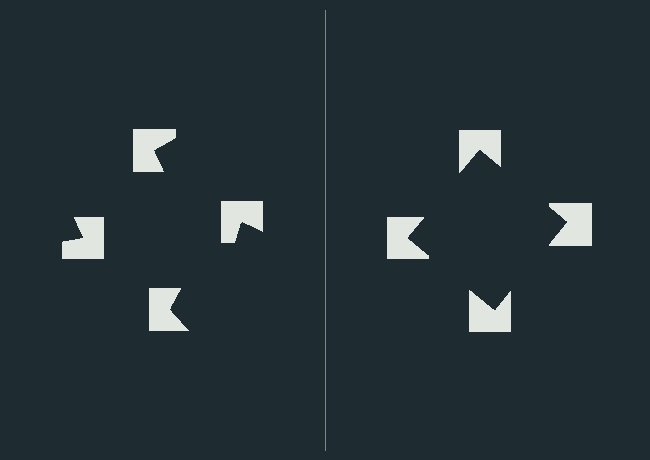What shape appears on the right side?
An illusory square.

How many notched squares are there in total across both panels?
8 — 4 on each side.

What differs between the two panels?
The notched squares are positioned identically on both sides; only the wedge orientations differ. On the right they align to a square; on the left they are misaligned.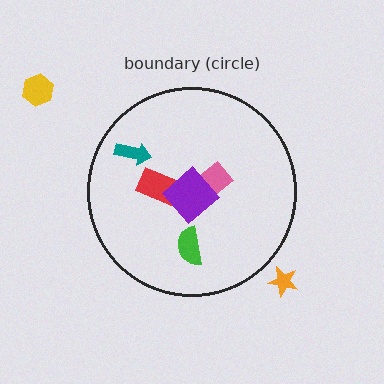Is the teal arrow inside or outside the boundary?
Inside.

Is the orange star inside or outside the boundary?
Outside.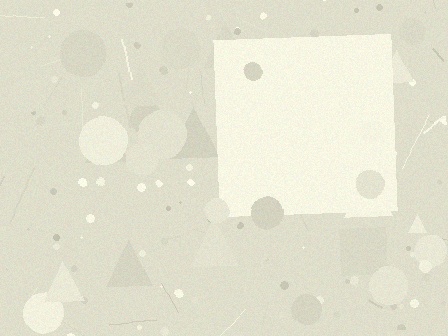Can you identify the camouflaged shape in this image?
The camouflaged shape is a square.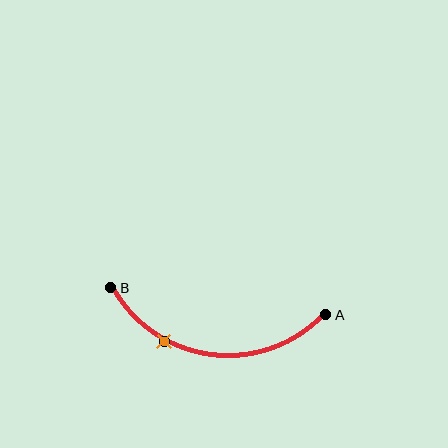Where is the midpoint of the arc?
The arc midpoint is the point on the curve farthest from the straight line joining A and B. It sits below that line.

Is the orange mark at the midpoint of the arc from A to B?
No. The orange mark lies on the arc but is closer to endpoint B. The arc midpoint would be at the point on the curve equidistant along the arc from both A and B.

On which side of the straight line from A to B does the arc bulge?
The arc bulges below the straight line connecting A and B.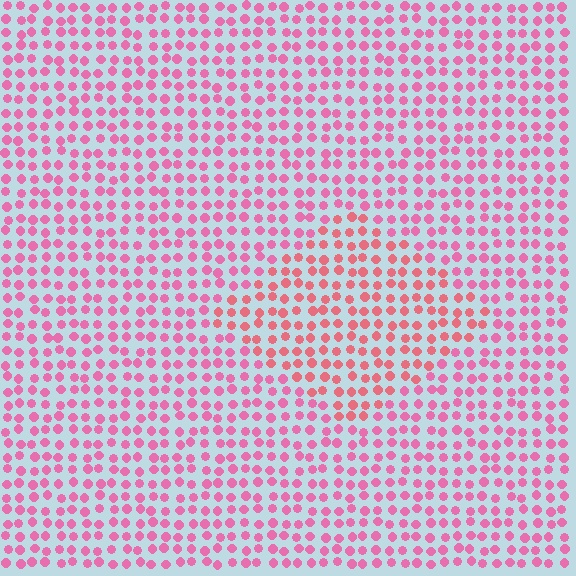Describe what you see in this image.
The image is filled with small pink elements in a uniform arrangement. A diamond-shaped region is visible where the elements are tinted to a slightly different hue, forming a subtle color boundary.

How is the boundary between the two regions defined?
The boundary is defined purely by a slight shift in hue (about 24 degrees). Spacing, size, and orientation are identical on both sides.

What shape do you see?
I see a diamond.